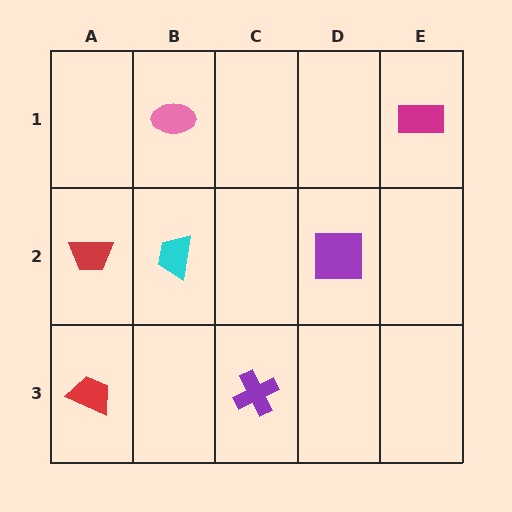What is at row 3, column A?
A red trapezoid.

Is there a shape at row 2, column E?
No, that cell is empty.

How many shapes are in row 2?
3 shapes.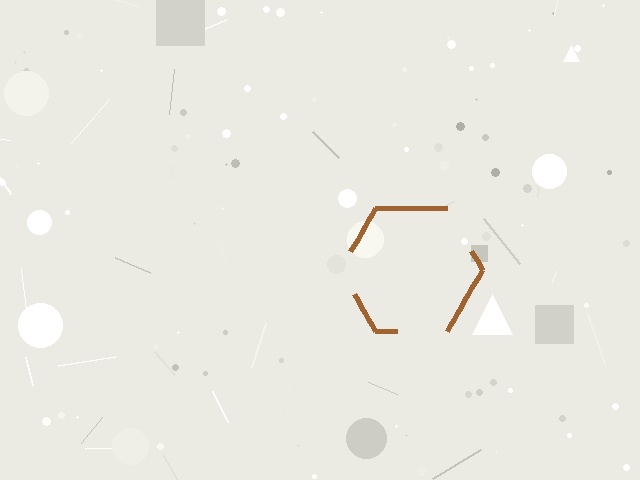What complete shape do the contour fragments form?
The contour fragments form a hexagon.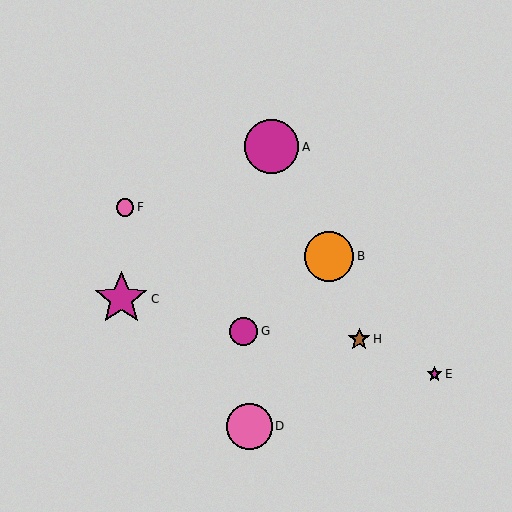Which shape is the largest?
The magenta circle (labeled A) is the largest.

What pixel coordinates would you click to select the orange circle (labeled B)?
Click at (329, 256) to select the orange circle B.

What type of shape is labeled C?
Shape C is a magenta star.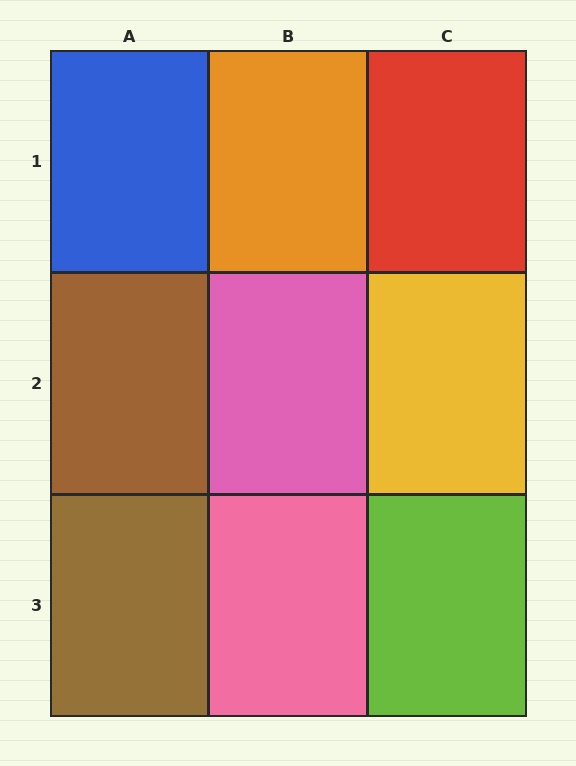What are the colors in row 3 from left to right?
Brown, pink, lime.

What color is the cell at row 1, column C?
Red.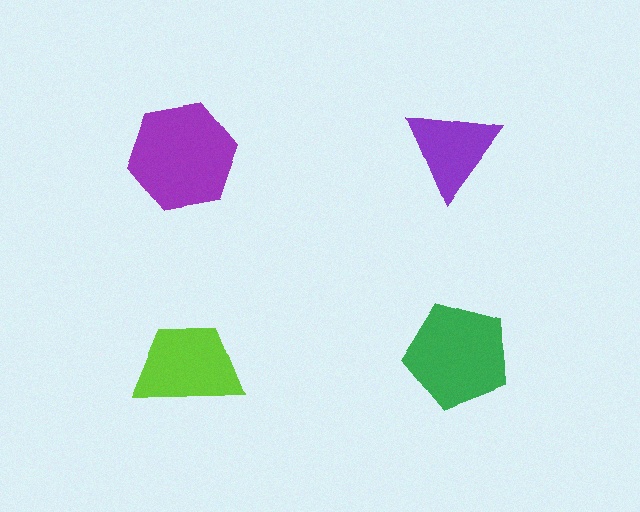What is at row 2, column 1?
A lime trapezoid.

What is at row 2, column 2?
A green pentagon.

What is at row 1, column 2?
A purple triangle.